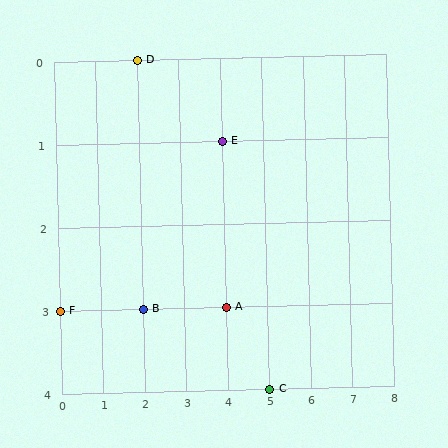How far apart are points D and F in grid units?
Points D and F are 2 columns and 3 rows apart (about 3.6 grid units diagonally).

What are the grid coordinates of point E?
Point E is at grid coordinates (4, 1).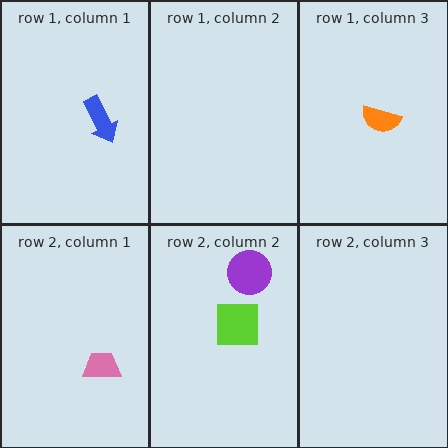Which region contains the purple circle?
The row 2, column 2 region.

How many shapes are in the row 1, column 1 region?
1.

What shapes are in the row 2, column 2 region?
The purple circle, the lime square.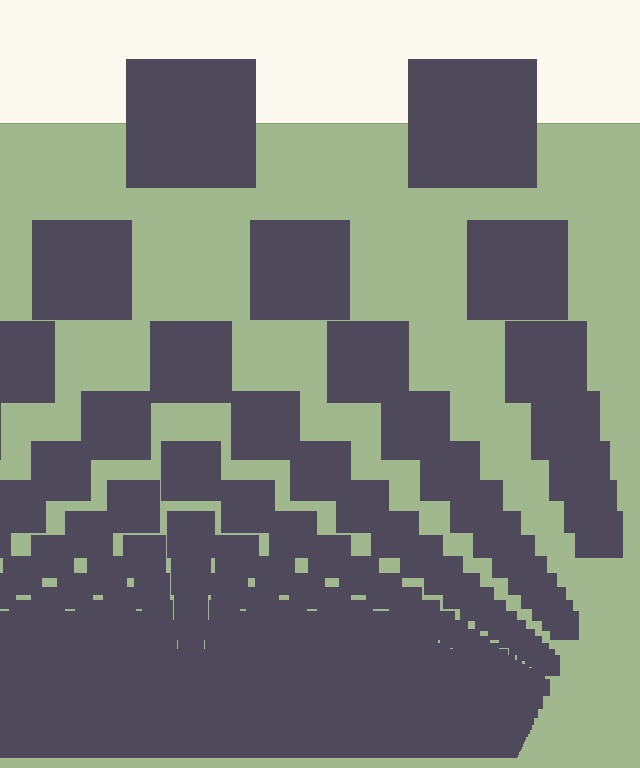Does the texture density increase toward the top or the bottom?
Density increases toward the bottom.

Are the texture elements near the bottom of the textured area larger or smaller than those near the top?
Smaller. The gradient is inverted — elements near the bottom are smaller and denser.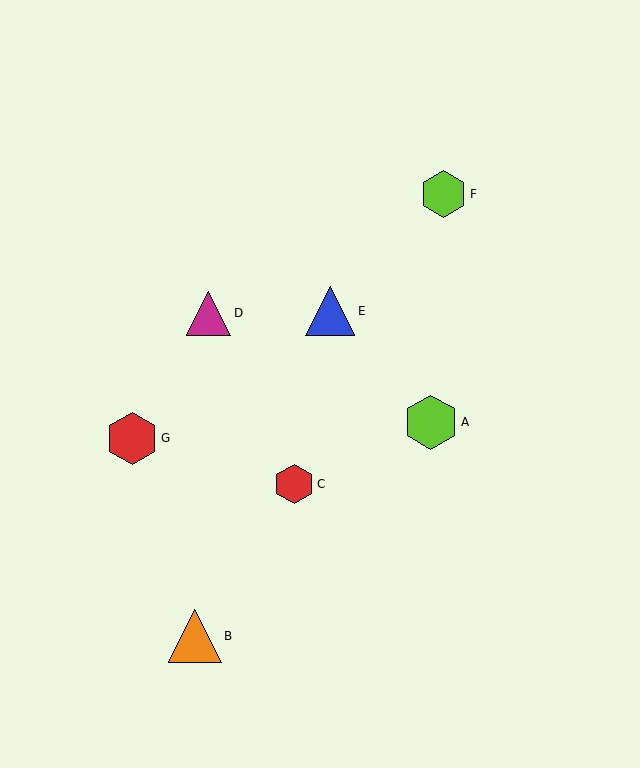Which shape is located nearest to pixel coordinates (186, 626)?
The orange triangle (labeled B) at (195, 636) is nearest to that location.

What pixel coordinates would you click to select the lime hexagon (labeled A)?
Click at (431, 422) to select the lime hexagon A.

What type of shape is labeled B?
Shape B is an orange triangle.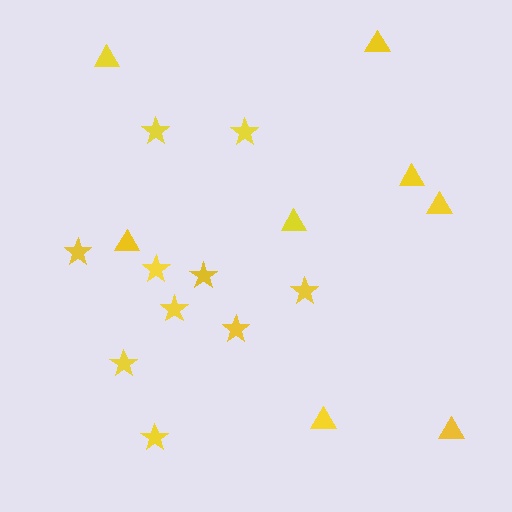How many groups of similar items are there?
There are 2 groups: one group of stars (10) and one group of triangles (8).